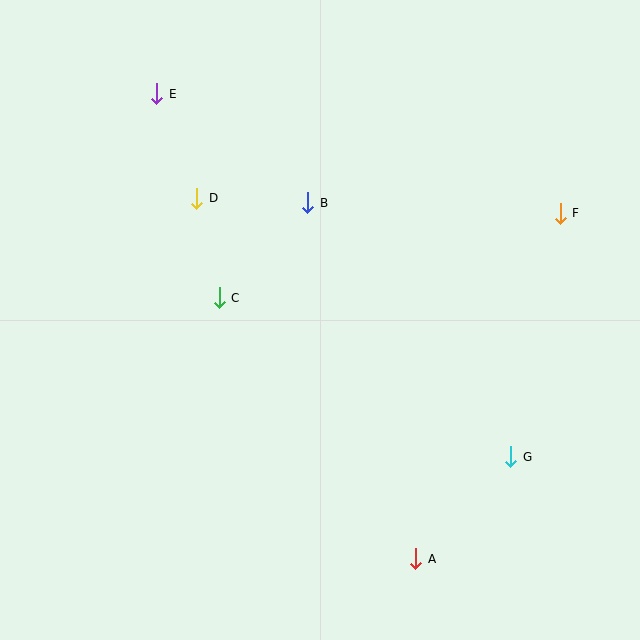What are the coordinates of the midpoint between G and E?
The midpoint between G and E is at (334, 275).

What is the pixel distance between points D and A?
The distance between D and A is 422 pixels.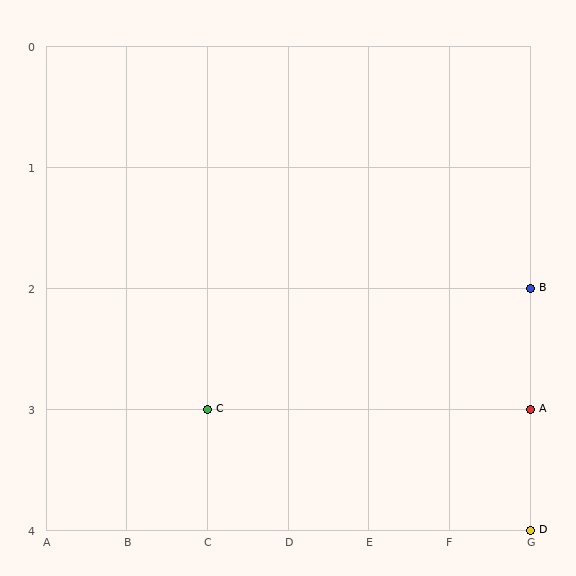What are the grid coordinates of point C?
Point C is at grid coordinates (C, 3).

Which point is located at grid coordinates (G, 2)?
Point B is at (G, 2).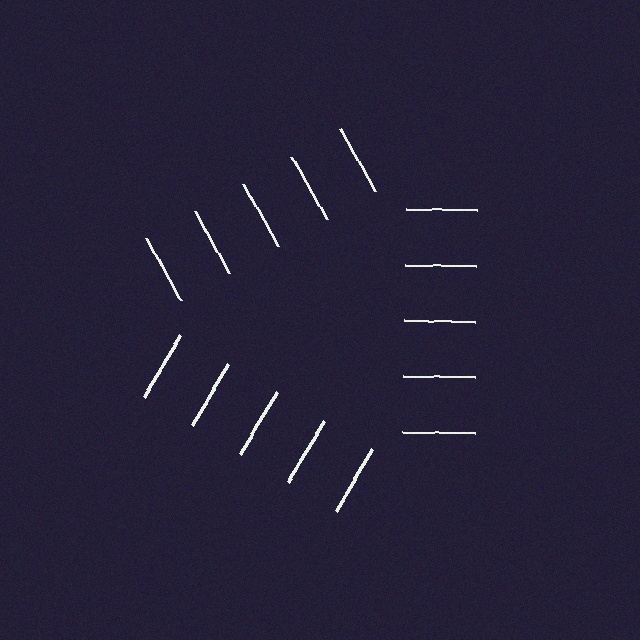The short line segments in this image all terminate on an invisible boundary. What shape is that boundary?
An illusory triangle — the line segments terminate on its edges but no continuous stroke is drawn.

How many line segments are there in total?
15 — 5 along each of the 3 edges.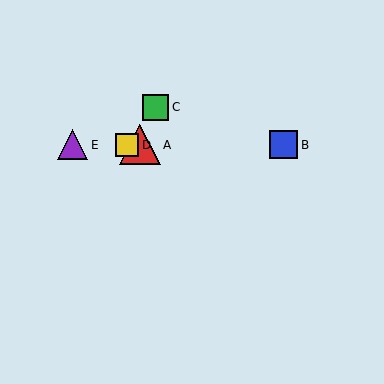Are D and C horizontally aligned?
No, D is at y≈145 and C is at y≈107.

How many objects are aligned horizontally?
4 objects (A, B, D, E) are aligned horizontally.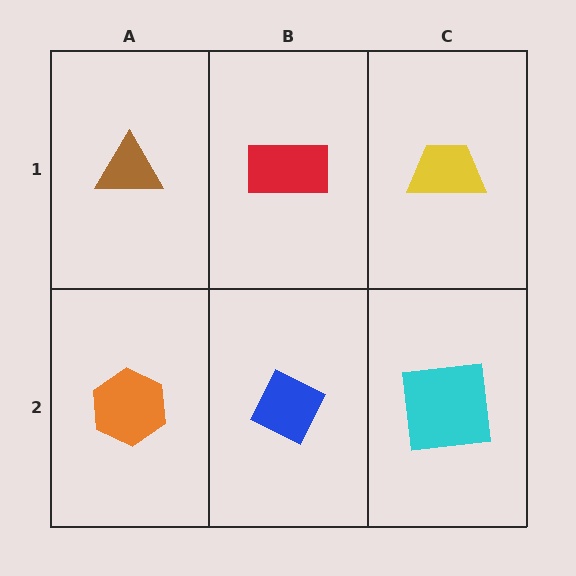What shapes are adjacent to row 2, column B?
A red rectangle (row 1, column B), an orange hexagon (row 2, column A), a cyan square (row 2, column C).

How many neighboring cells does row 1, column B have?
3.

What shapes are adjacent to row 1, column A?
An orange hexagon (row 2, column A), a red rectangle (row 1, column B).